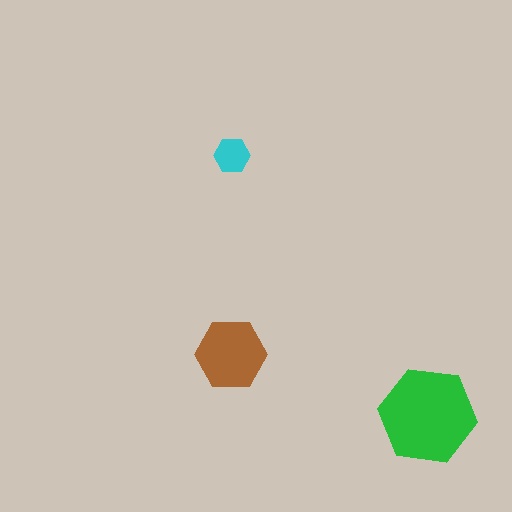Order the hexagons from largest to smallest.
the green one, the brown one, the cyan one.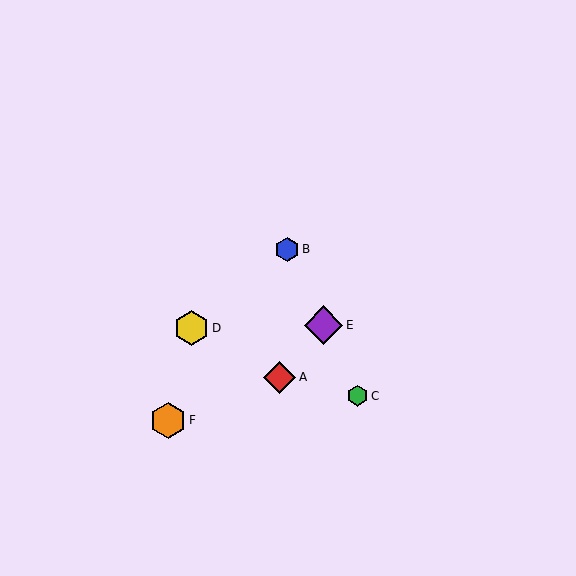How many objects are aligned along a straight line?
3 objects (B, C, E) are aligned along a straight line.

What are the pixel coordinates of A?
Object A is at (280, 377).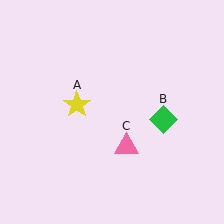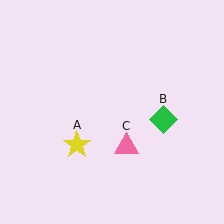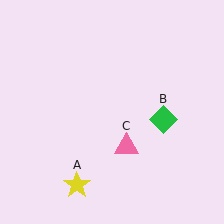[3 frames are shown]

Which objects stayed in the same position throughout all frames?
Green diamond (object B) and pink triangle (object C) remained stationary.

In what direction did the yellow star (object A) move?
The yellow star (object A) moved down.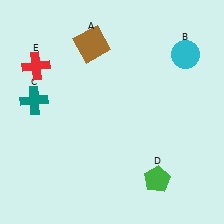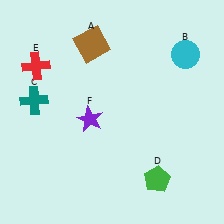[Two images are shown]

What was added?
A purple star (F) was added in Image 2.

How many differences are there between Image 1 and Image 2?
There is 1 difference between the two images.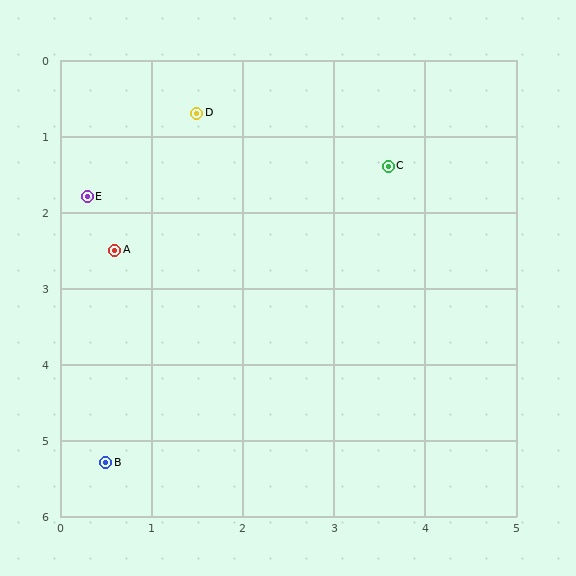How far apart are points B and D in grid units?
Points B and D are about 4.7 grid units apart.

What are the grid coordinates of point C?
Point C is at approximately (3.6, 1.4).